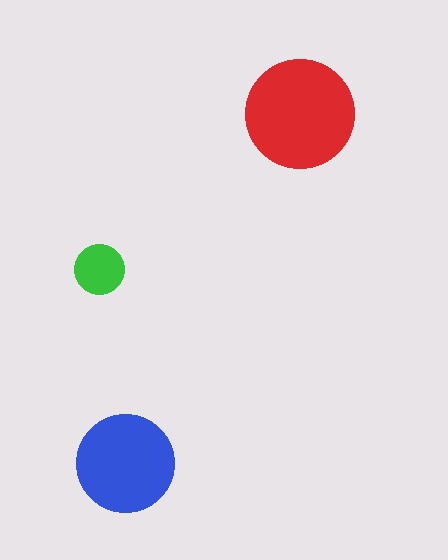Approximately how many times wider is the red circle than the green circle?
About 2 times wider.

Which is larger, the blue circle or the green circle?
The blue one.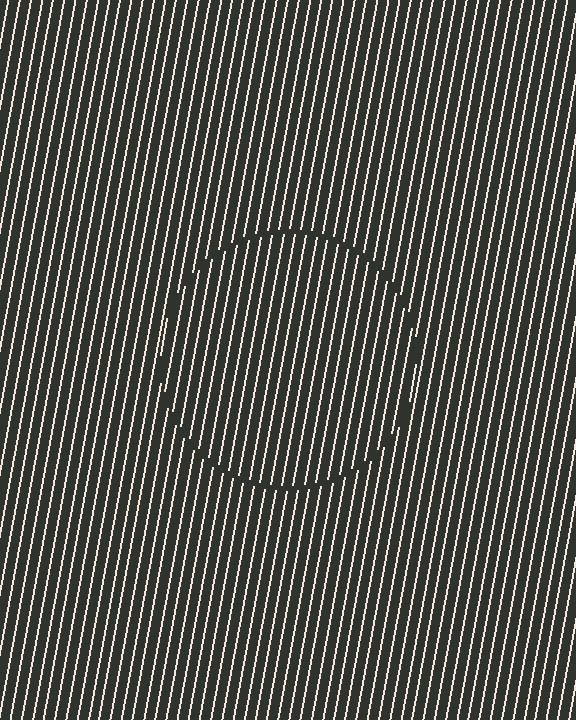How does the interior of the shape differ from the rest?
The interior of the shape contains the same grating, shifted by half a period — the contour is defined by the phase discontinuity where line-ends from the inner and outer gratings abut.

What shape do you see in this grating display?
An illusory circle. The interior of the shape contains the same grating, shifted by half a period — the contour is defined by the phase discontinuity where line-ends from the inner and outer gratings abut.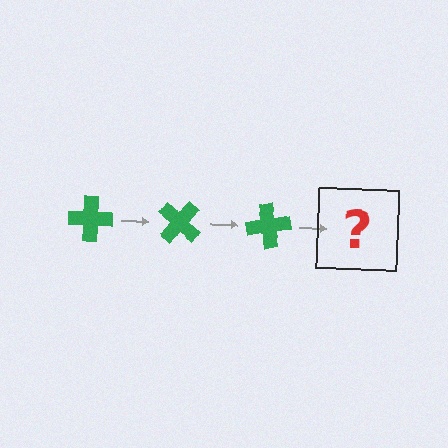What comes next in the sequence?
The next element should be a green cross rotated 120 degrees.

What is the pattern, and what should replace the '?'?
The pattern is that the cross rotates 40 degrees each step. The '?' should be a green cross rotated 120 degrees.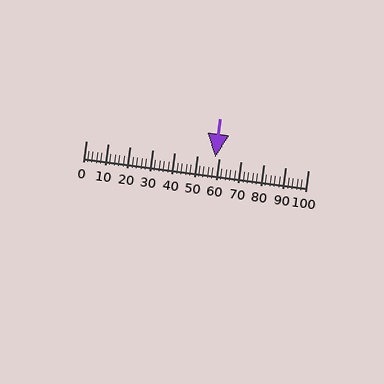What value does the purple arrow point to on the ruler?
The purple arrow points to approximately 58.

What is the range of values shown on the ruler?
The ruler shows values from 0 to 100.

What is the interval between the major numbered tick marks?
The major tick marks are spaced 10 units apart.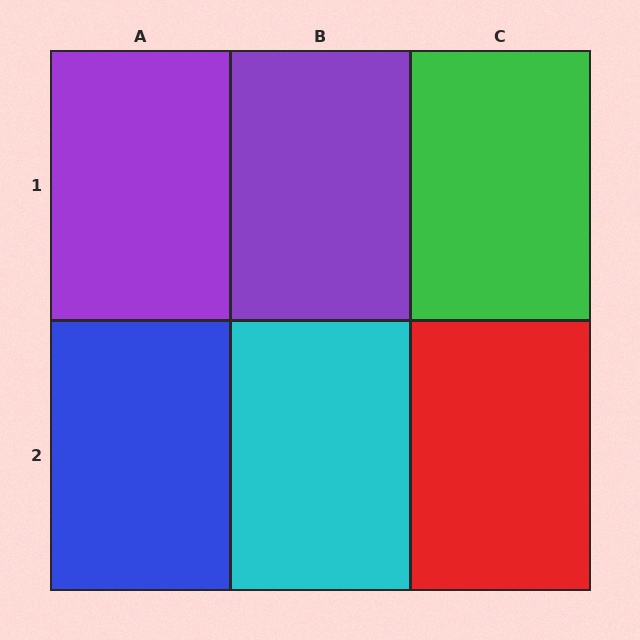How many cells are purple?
2 cells are purple.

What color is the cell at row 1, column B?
Purple.